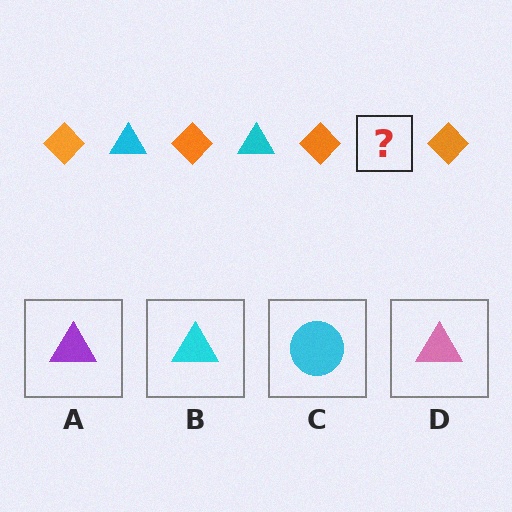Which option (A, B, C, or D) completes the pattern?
B.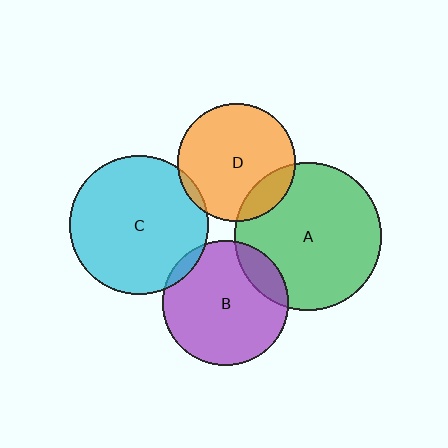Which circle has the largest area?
Circle A (green).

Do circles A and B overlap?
Yes.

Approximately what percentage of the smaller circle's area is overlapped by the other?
Approximately 15%.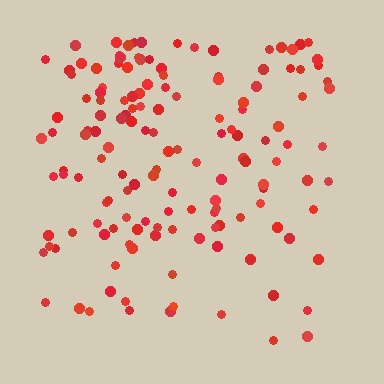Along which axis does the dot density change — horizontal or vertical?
Vertical.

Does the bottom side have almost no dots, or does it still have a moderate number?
Still a moderate number, just noticeably fewer than the top.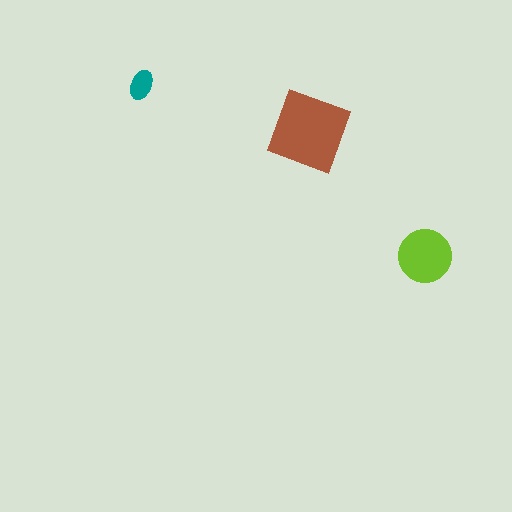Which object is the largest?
The brown diamond.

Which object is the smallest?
The teal ellipse.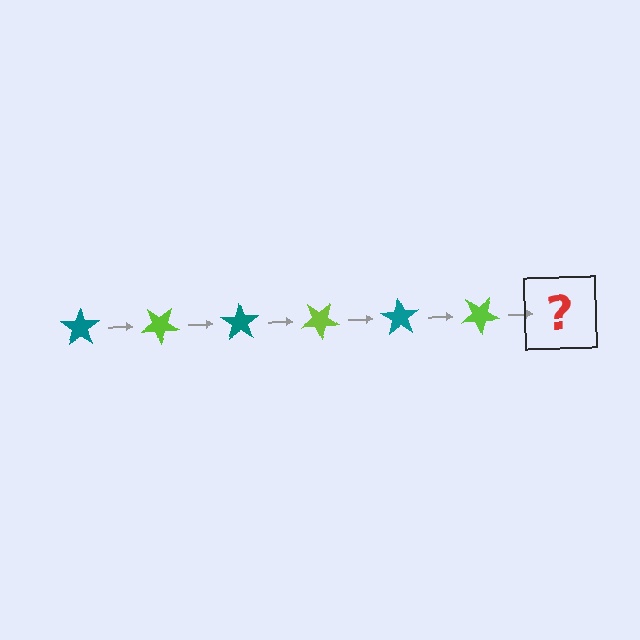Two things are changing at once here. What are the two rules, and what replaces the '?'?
The two rules are that it rotates 35 degrees each step and the color cycles through teal and lime. The '?' should be a teal star, rotated 210 degrees from the start.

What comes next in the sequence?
The next element should be a teal star, rotated 210 degrees from the start.